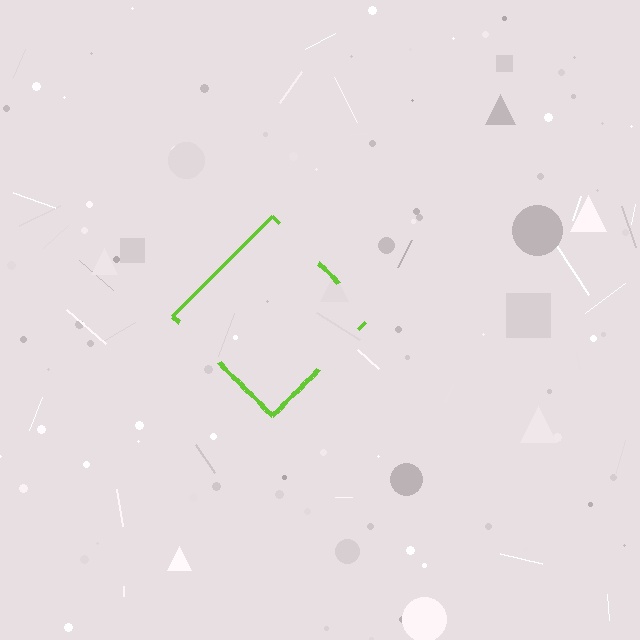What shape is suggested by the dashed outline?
The dashed outline suggests a diamond.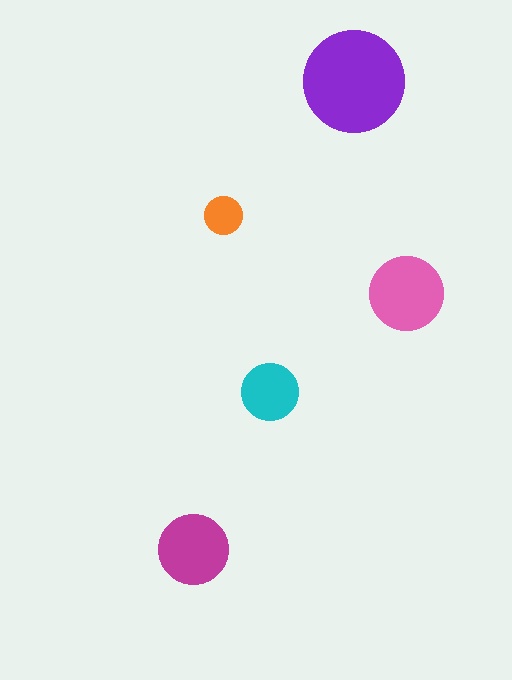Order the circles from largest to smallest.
the purple one, the pink one, the magenta one, the cyan one, the orange one.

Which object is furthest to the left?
The magenta circle is leftmost.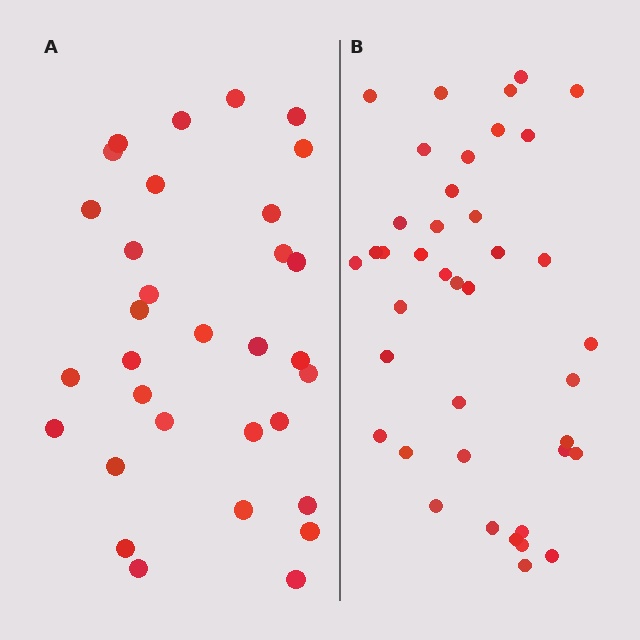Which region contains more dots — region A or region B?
Region B (the right region) has more dots.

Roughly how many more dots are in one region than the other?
Region B has roughly 8 or so more dots than region A.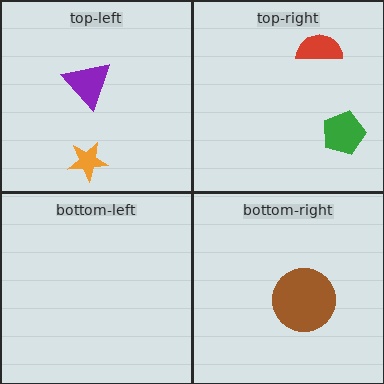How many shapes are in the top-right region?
2.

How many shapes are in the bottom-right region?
1.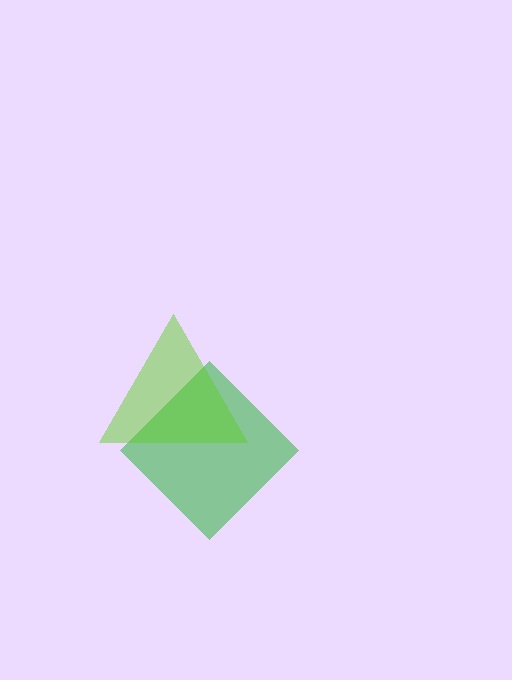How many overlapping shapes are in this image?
There are 2 overlapping shapes in the image.